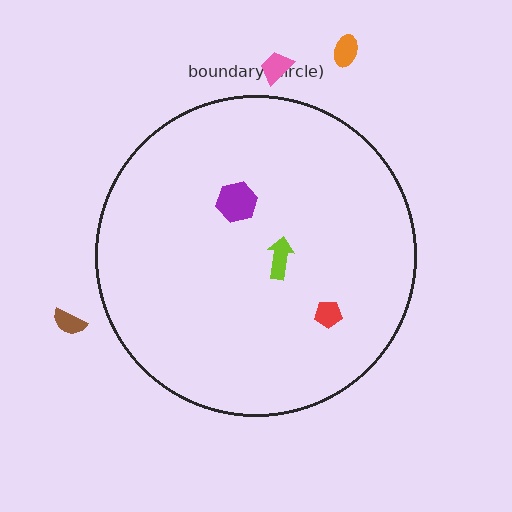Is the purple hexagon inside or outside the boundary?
Inside.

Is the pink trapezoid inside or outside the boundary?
Outside.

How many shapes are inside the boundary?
3 inside, 3 outside.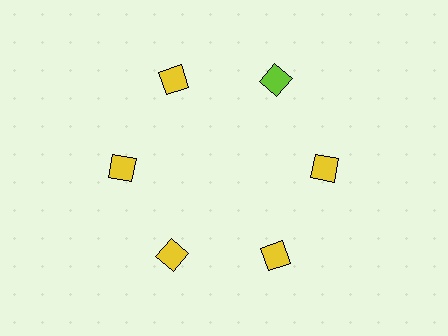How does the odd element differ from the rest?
It has a different color: lime instead of yellow.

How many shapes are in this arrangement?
There are 6 shapes arranged in a ring pattern.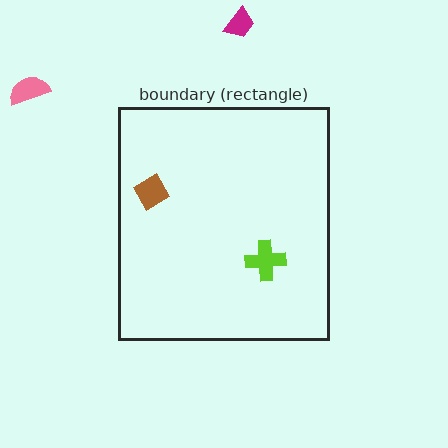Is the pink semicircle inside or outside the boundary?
Outside.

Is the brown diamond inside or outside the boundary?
Inside.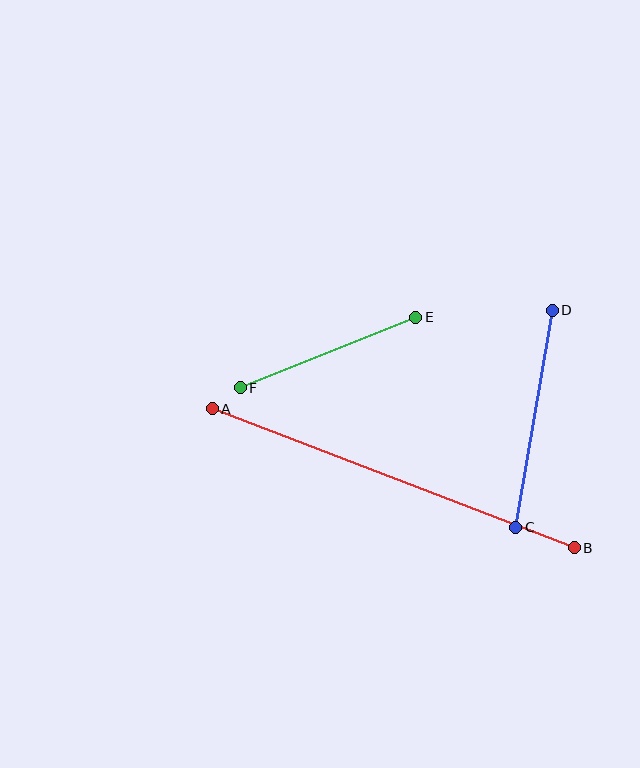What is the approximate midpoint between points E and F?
The midpoint is at approximately (328, 353) pixels.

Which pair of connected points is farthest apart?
Points A and B are farthest apart.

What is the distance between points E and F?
The distance is approximately 189 pixels.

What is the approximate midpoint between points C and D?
The midpoint is at approximately (534, 419) pixels.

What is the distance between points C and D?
The distance is approximately 220 pixels.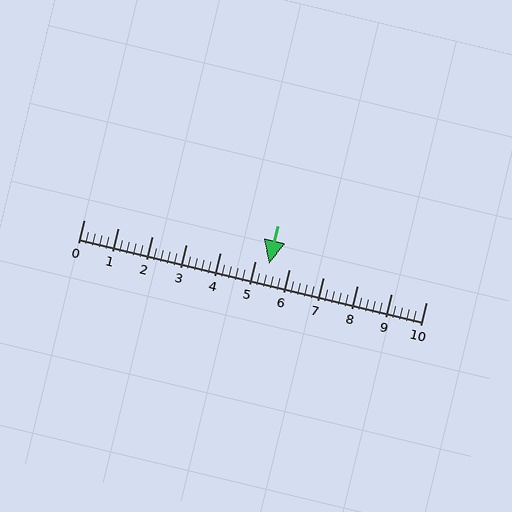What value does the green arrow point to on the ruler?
The green arrow points to approximately 5.4.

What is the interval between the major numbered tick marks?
The major tick marks are spaced 1 units apart.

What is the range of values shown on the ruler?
The ruler shows values from 0 to 10.